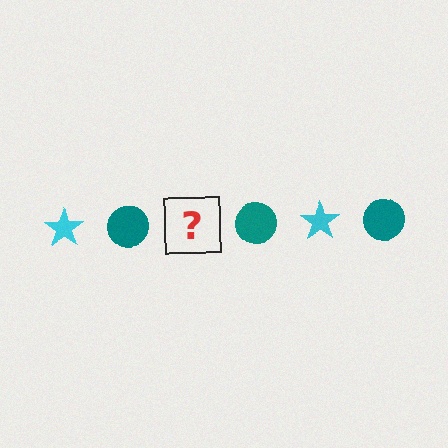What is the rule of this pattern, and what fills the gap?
The rule is that the pattern alternates between cyan star and teal circle. The gap should be filled with a cyan star.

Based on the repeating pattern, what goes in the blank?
The blank should be a cyan star.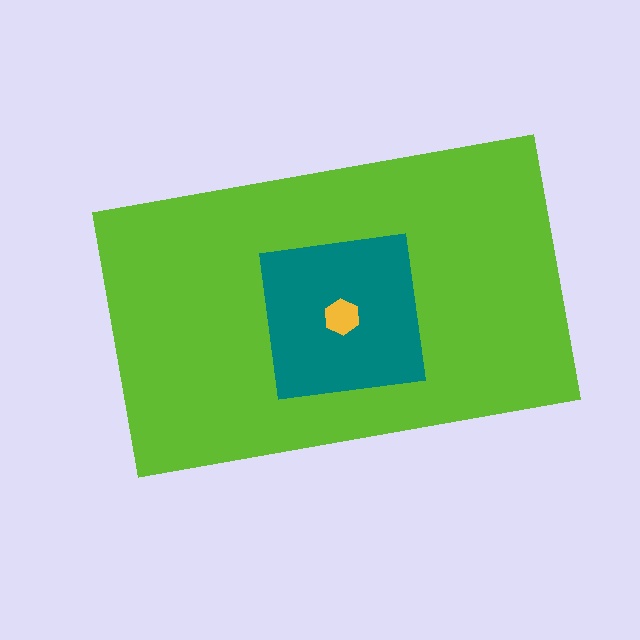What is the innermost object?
The yellow hexagon.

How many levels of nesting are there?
3.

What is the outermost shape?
The lime rectangle.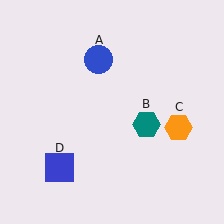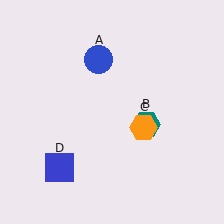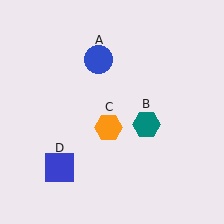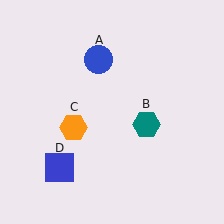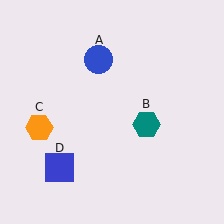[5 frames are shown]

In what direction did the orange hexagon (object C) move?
The orange hexagon (object C) moved left.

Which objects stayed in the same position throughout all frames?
Blue circle (object A) and teal hexagon (object B) and blue square (object D) remained stationary.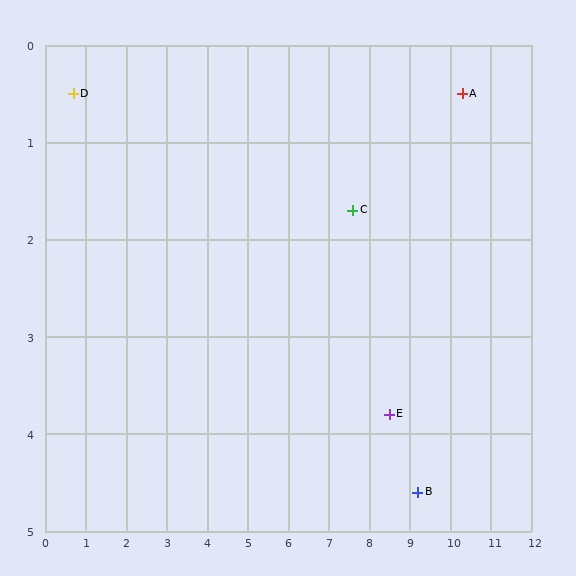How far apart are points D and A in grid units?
Points D and A are about 9.6 grid units apart.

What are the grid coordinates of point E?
Point E is at approximately (8.5, 3.8).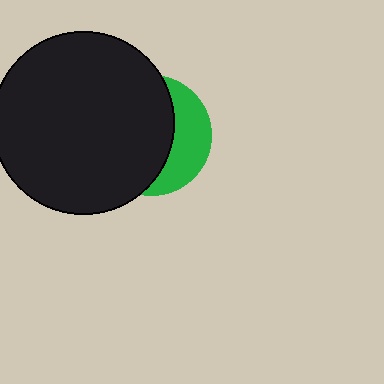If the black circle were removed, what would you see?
You would see the complete green circle.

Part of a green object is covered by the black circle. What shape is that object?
It is a circle.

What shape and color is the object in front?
The object in front is a black circle.